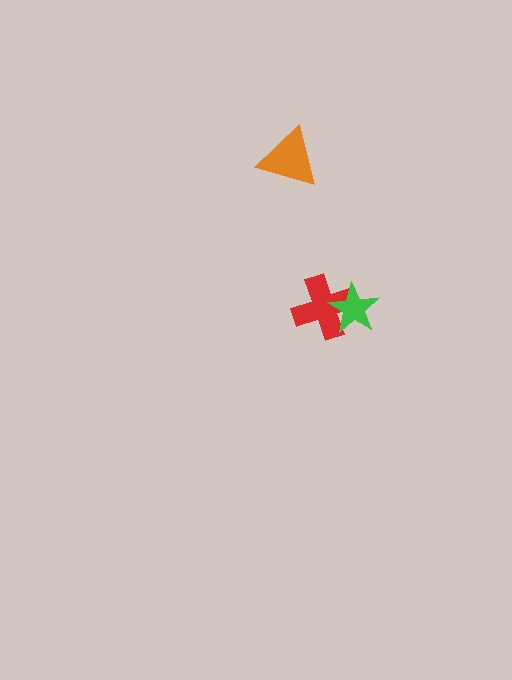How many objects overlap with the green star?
1 object overlaps with the green star.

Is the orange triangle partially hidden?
No, no other shape covers it.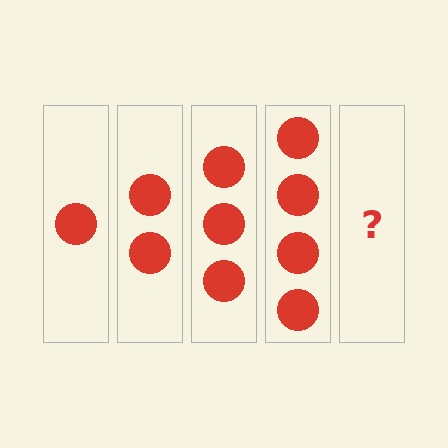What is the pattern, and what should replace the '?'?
The pattern is that each step adds one more circle. The '?' should be 5 circles.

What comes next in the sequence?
The next element should be 5 circles.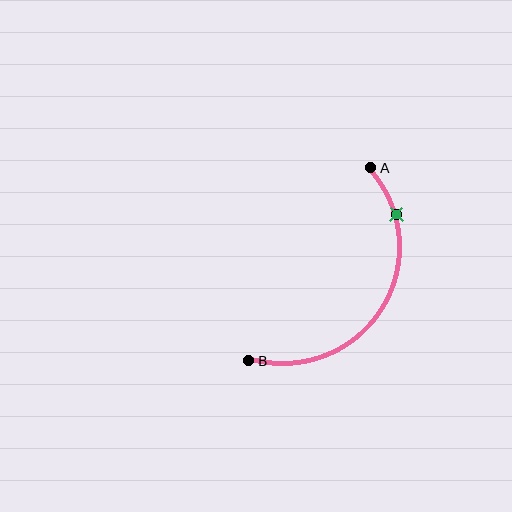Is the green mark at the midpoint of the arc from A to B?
No. The green mark lies on the arc but is closer to endpoint A. The arc midpoint would be at the point on the curve equidistant along the arc from both A and B.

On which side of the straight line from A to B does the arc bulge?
The arc bulges to the right of the straight line connecting A and B.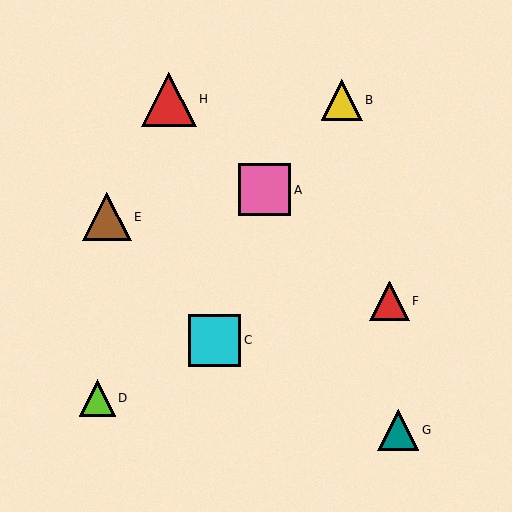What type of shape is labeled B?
Shape B is a yellow triangle.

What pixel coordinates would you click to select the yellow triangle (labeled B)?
Click at (342, 100) to select the yellow triangle B.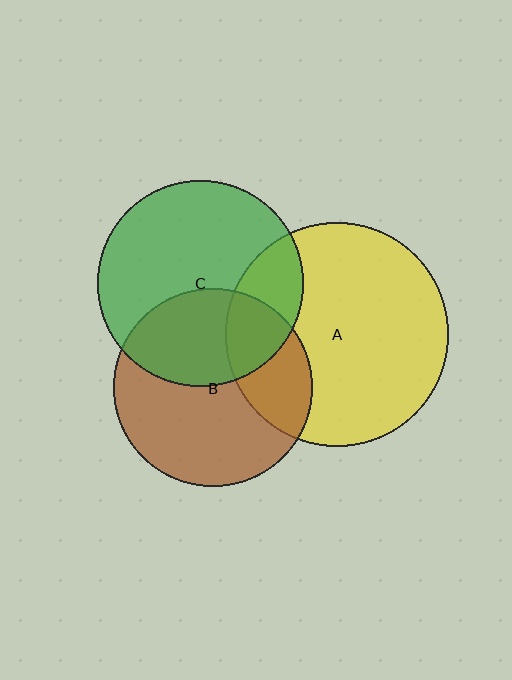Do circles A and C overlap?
Yes.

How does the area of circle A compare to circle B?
Approximately 1.3 times.